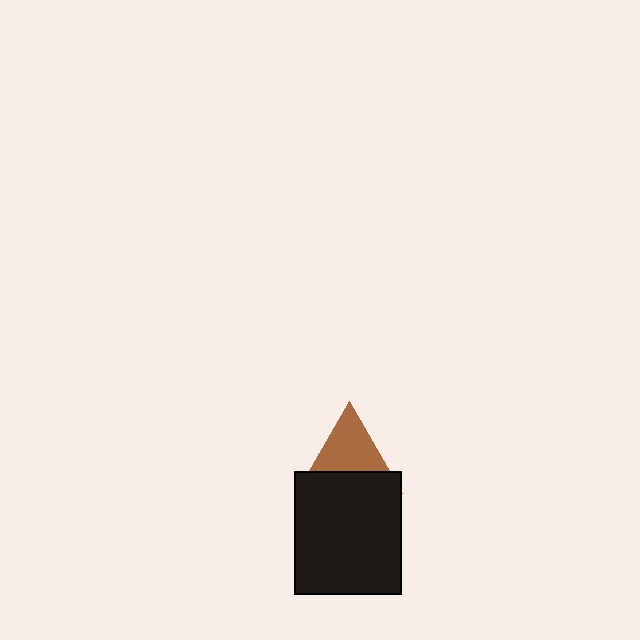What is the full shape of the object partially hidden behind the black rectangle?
The partially hidden object is a brown triangle.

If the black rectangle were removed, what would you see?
You would see the complete brown triangle.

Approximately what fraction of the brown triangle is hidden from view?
Roughly 42% of the brown triangle is hidden behind the black rectangle.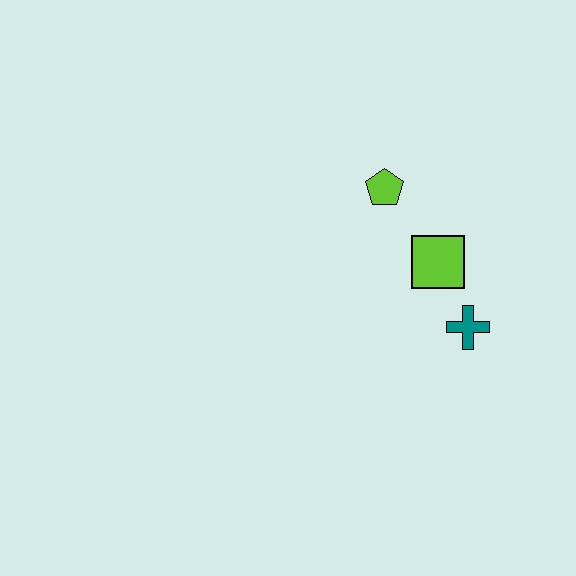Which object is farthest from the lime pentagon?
The teal cross is farthest from the lime pentagon.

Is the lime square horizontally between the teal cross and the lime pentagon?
Yes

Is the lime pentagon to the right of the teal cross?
No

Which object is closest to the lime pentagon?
The lime square is closest to the lime pentagon.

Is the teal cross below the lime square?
Yes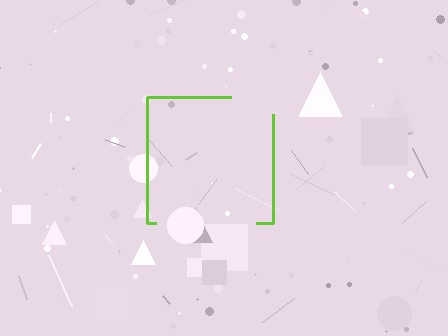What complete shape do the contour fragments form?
The contour fragments form a square.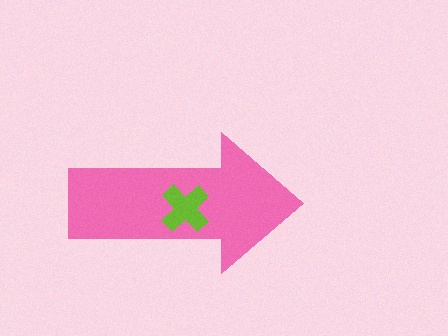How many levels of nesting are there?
2.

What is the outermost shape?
The pink arrow.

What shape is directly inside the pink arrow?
The lime cross.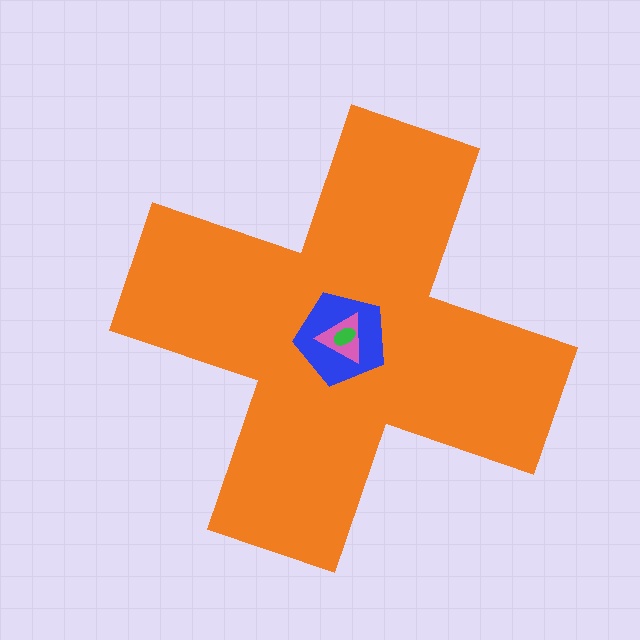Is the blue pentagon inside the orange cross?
Yes.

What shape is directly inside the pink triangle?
The green ellipse.